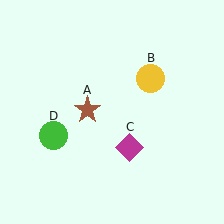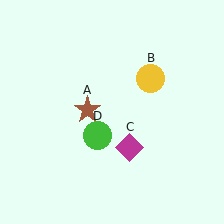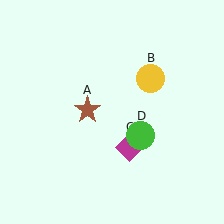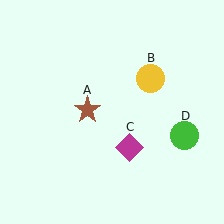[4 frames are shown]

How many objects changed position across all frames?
1 object changed position: green circle (object D).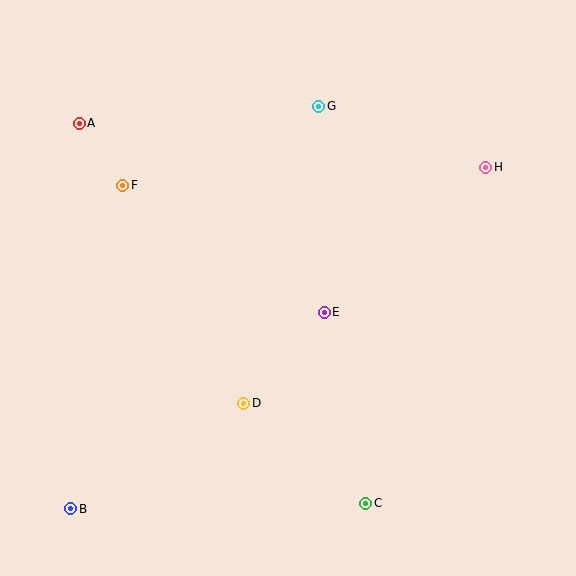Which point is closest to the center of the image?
Point E at (324, 312) is closest to the center.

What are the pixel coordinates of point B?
Point B is at (71, 509).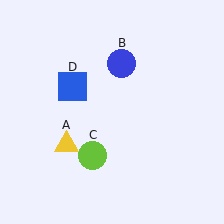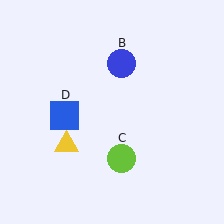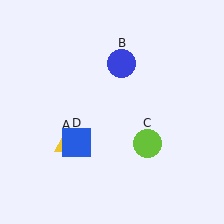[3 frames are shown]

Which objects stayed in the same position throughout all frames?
Yellow triangle (object A) and blue circle (object B) remained stationary.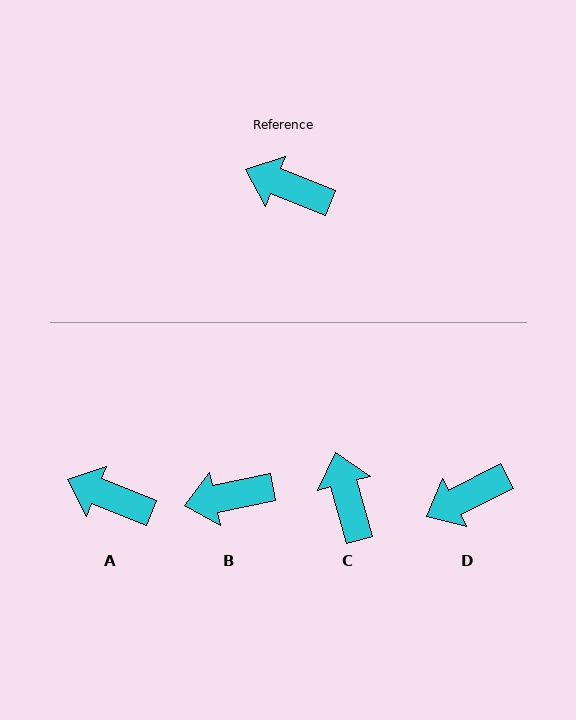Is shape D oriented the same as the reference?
No, it is off by about 48 degrees.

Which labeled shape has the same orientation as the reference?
A.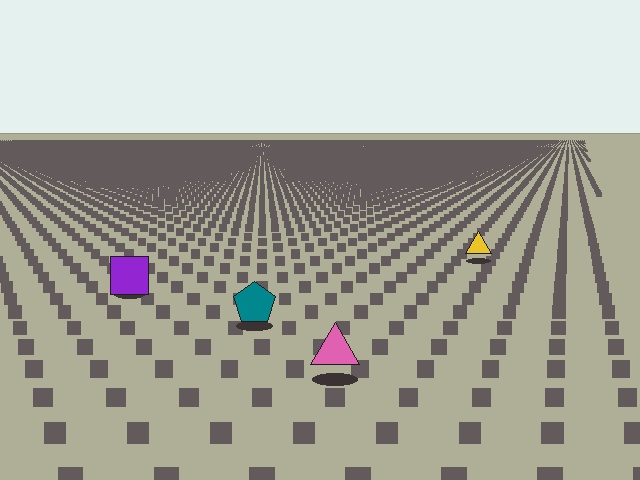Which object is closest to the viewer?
The pink triangle is closest. The texture marks near it are larger and more spread out.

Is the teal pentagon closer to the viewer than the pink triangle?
No. The pink triangle is closer — you can tell from the texture gradient: the ground texture is coarser near it.